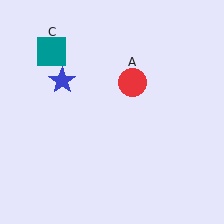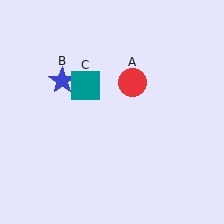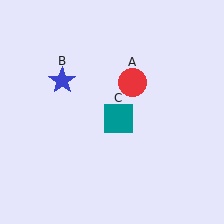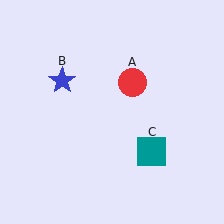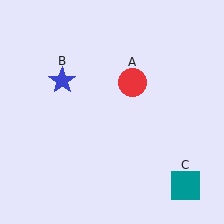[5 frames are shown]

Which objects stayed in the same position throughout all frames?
Red circle (object A) and blue star (object B) remained stationary.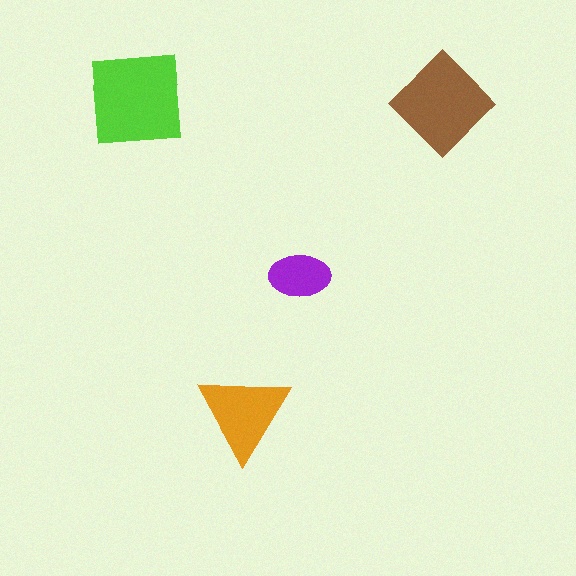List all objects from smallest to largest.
The purple ellipse, the orange triangle, the brown diamond, the lime square.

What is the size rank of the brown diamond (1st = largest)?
2nd.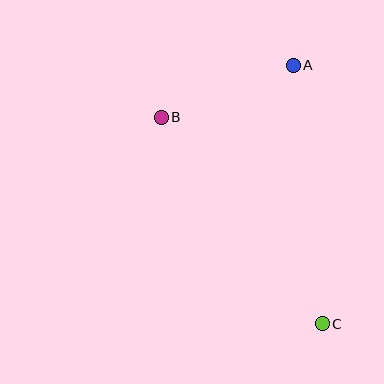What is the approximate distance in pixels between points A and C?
The distance between A and C is approximately 260 pixels.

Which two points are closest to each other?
Points A and B are closest to each other.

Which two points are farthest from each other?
Points B and C are farthest from each other.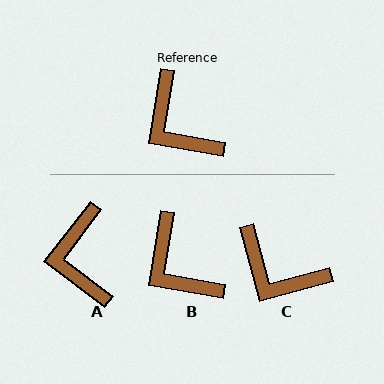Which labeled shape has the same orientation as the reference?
B.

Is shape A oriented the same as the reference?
No, it is off by about 28 degrees.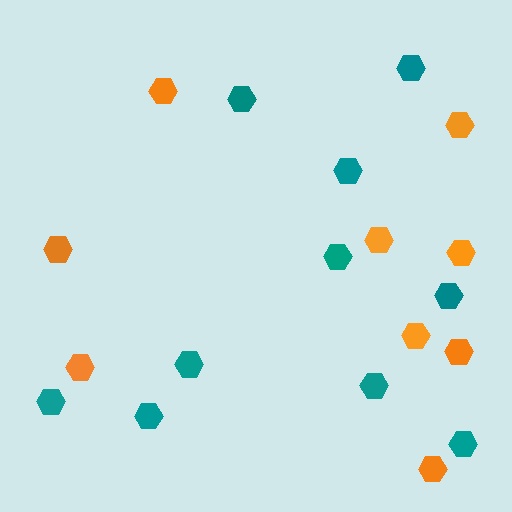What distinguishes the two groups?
There are 2 groups: one group of orange hexagons (9) and one group of teal hexagons (10).